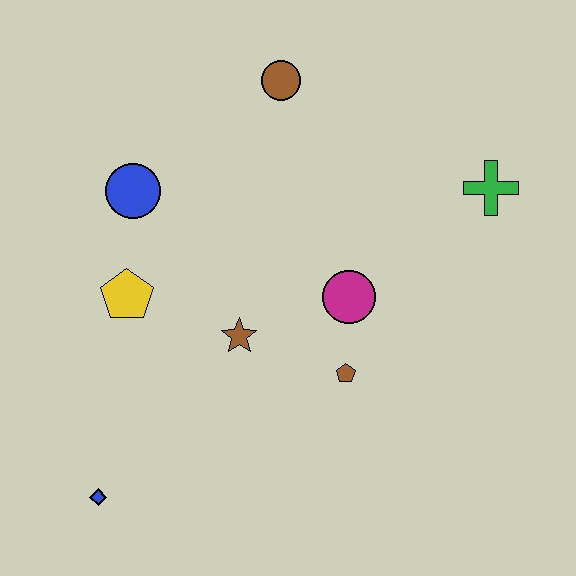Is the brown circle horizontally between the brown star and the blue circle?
No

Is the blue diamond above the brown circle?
No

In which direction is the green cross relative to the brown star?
The green cross is to the right of the brown star.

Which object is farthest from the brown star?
The green cross is farthest from the brown star.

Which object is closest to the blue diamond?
The yellow pentagon is closest to the blue diamond.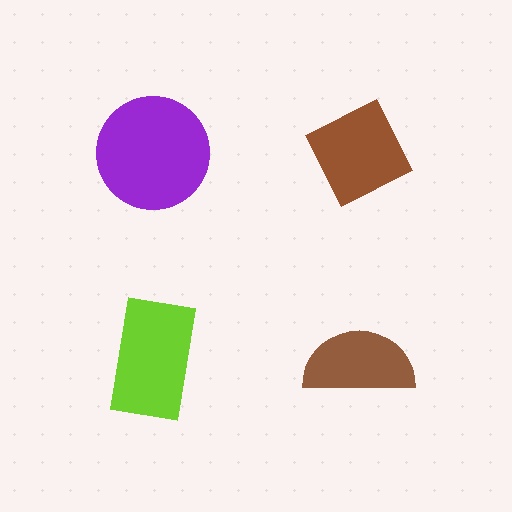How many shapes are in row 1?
2 shapes.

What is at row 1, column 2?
A brown diamond.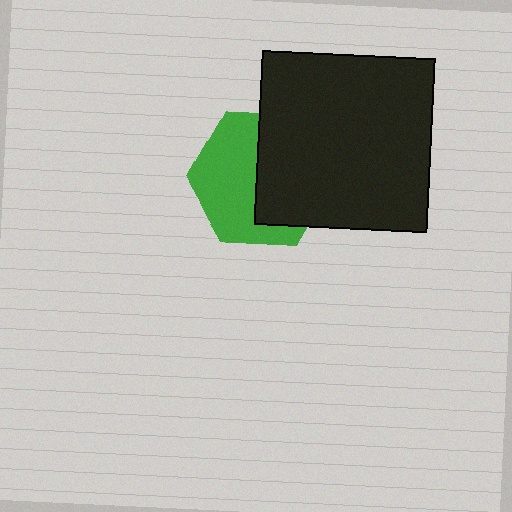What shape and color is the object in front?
The object in front is a black square.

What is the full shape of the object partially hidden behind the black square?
The partially hidden object is a green hexagon.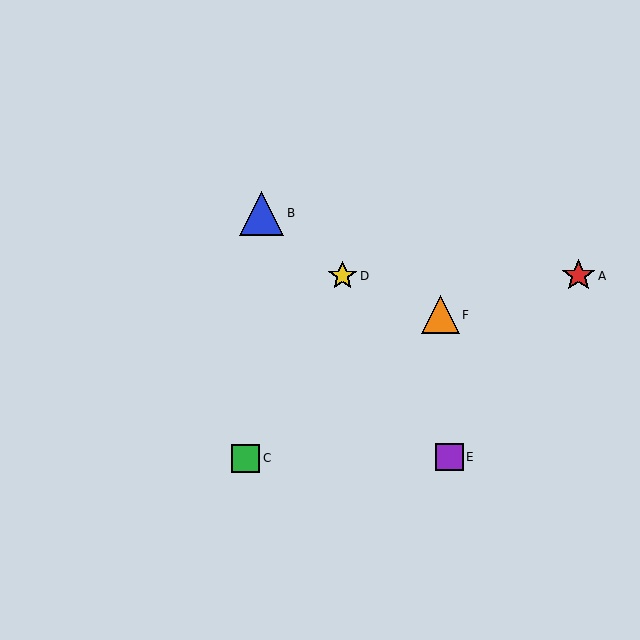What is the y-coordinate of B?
Object B is at y≈213.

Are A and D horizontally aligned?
Yes, both are at y≈276.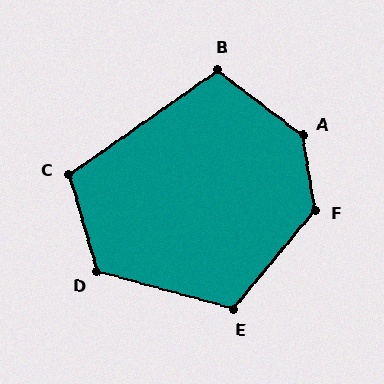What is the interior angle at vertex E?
Approximately 114 degrees (obtuse).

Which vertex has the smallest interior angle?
B, at approximately 108 degrees.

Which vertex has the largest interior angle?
A, at approximately 136 degrees.